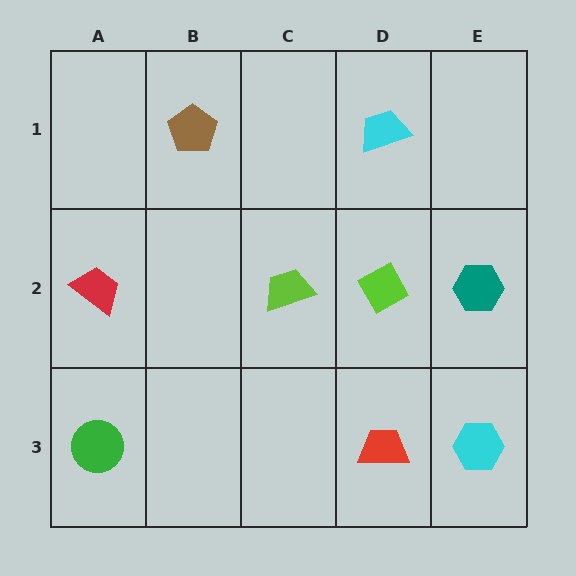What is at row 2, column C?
A lime trapezoid.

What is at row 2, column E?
A teal hexagon.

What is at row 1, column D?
A cyan trapezoid.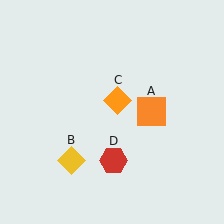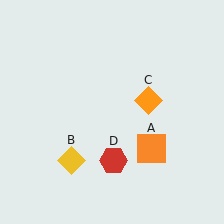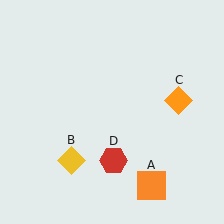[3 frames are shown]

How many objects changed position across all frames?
2 objects changed position: orange square (object A), orange diamond (object C).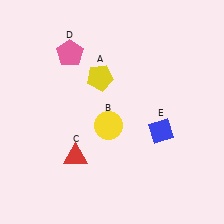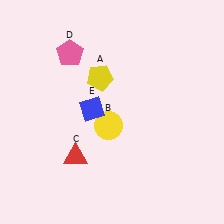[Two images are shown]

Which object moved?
The blue diamond (E) moved left.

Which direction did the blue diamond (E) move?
The blue diamond (E) moved left.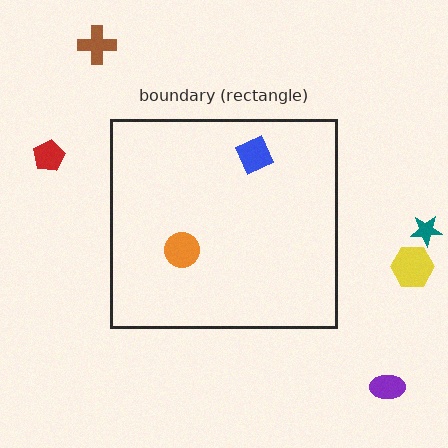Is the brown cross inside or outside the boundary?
Outside.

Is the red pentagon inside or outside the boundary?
Outside.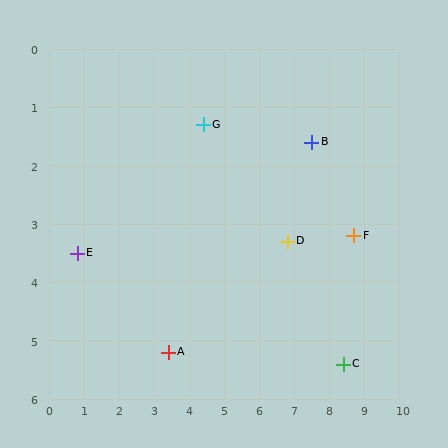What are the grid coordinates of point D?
Point D is at approximately (6.8, 3.3).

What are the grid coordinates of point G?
Point G is at approximately (4.4, 1.3).